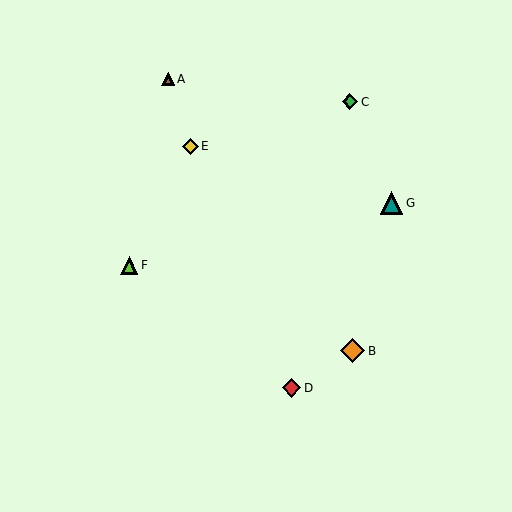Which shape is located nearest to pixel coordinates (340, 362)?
The orange diamond (labeled B) at (353, 351) is nearest to that location.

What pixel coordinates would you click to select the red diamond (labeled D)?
Click at (291, 388) to select the red diamond D.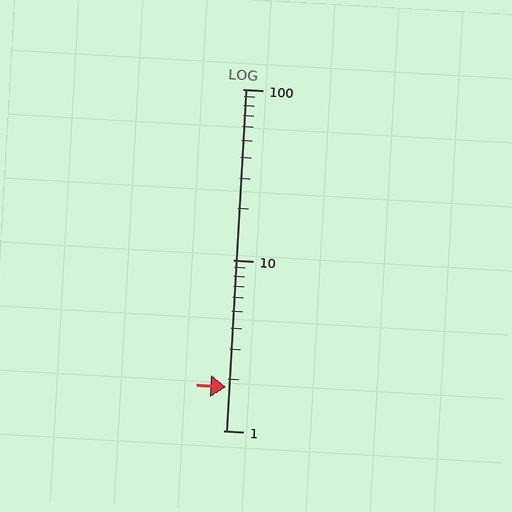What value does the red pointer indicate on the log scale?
The pointer indicates approximately 1.8.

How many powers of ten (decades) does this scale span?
The scale spans 2 decades, from 1 to 100.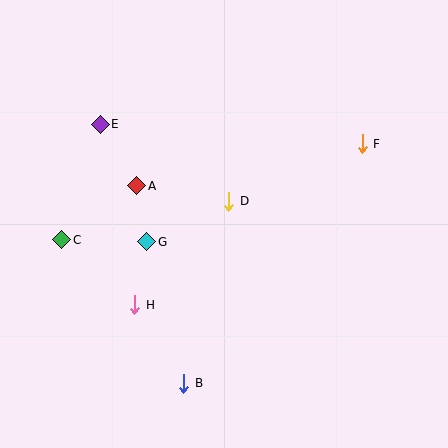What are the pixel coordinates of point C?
Point C is at (62, 240).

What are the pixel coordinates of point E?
Point E is at (100, 124).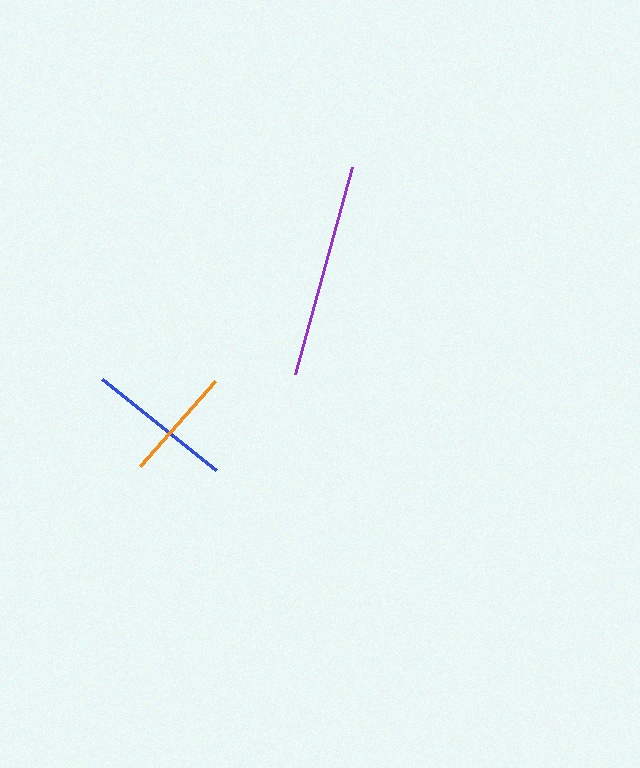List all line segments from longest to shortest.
From longest to shortest: purple, blue, orange.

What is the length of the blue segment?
The blue segment is approximately 147 pixels long.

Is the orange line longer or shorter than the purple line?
The purple line is longer than the orange line.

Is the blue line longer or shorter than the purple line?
The purple line is longer than the blue line.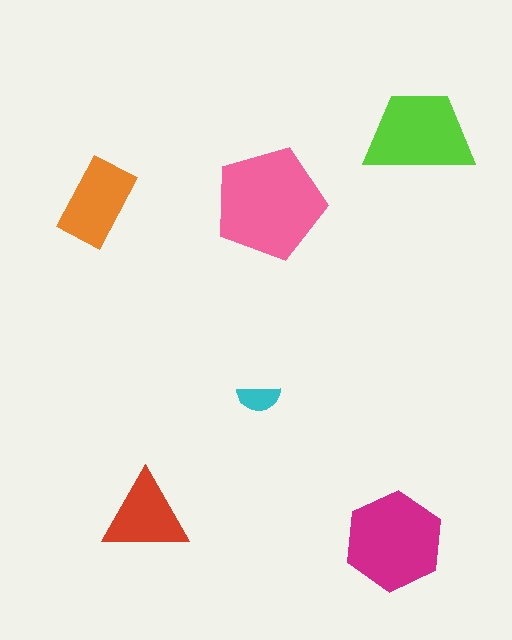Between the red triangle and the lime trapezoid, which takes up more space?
The lime trapezoid.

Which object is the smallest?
The cyan semicircle.